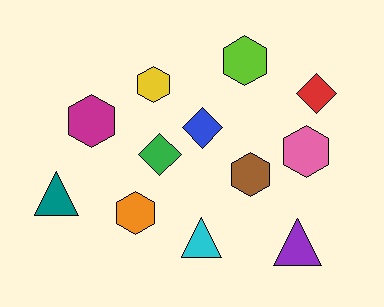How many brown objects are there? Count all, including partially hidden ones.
There is 1 brown object.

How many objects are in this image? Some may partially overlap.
There are 12 objects.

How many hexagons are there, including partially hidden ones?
There are 6 hexagons.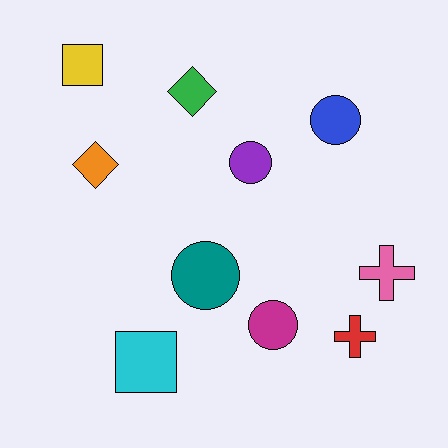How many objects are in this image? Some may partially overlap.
There are 10 objects.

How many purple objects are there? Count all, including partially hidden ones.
There is 1 purple object.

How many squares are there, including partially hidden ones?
There are 2 squares.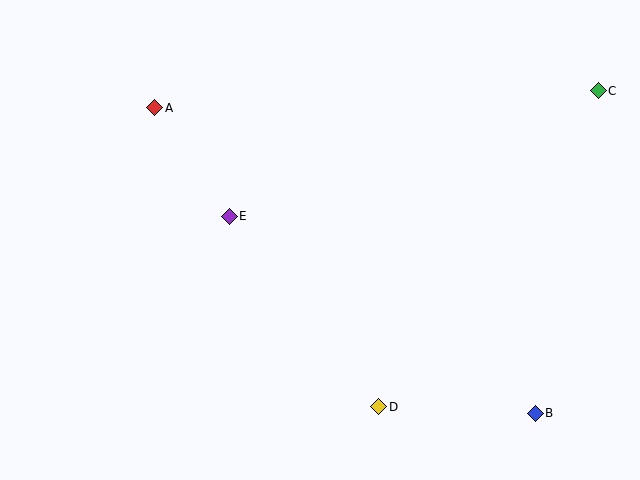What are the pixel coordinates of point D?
Point D is at (379, 407).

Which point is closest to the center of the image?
Point E at (229, 216) is closest to the center.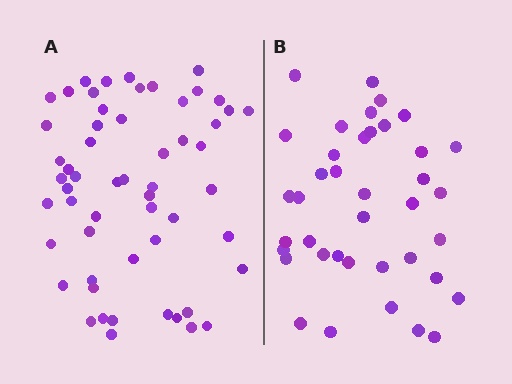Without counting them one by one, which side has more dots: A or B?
Region A (the left region) has more dots.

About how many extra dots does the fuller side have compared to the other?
Region A has approximately 15 more dots than region B.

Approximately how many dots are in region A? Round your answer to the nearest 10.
About 60 dots. (The exact count is 56, which rounds to 60.)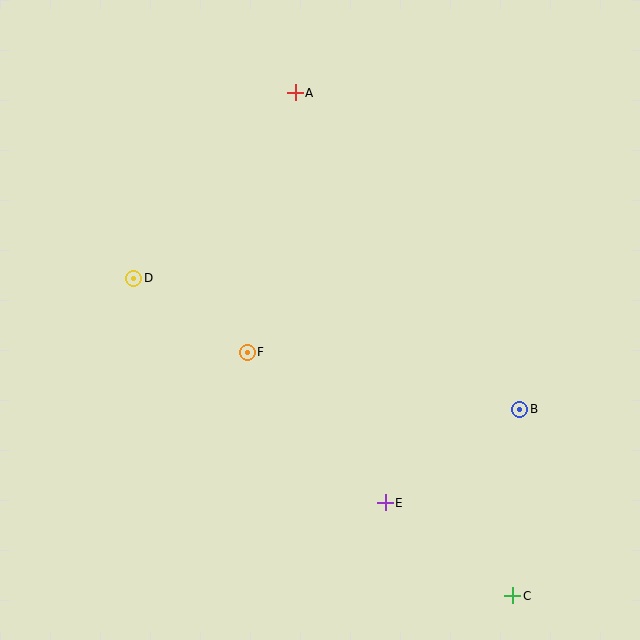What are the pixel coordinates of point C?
Point C is at (513, 596).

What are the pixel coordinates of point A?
Point A is at (295, 93).